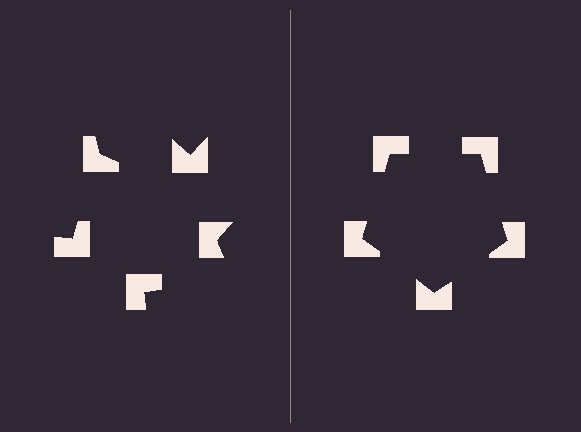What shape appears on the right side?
An illusory pentagon.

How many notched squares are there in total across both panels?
10 — 5 on each side.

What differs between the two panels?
The notched squares are positioned identically on both sides; only the wedge orientations differ. On the right they align to a pentagon; on the left they are misaligned.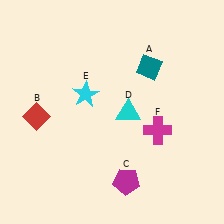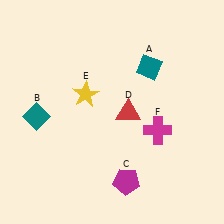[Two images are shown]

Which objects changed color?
B changed from red to teal. D changed from cyan to red. E changed from cyan to yellow.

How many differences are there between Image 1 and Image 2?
There are 3 differences between the two images.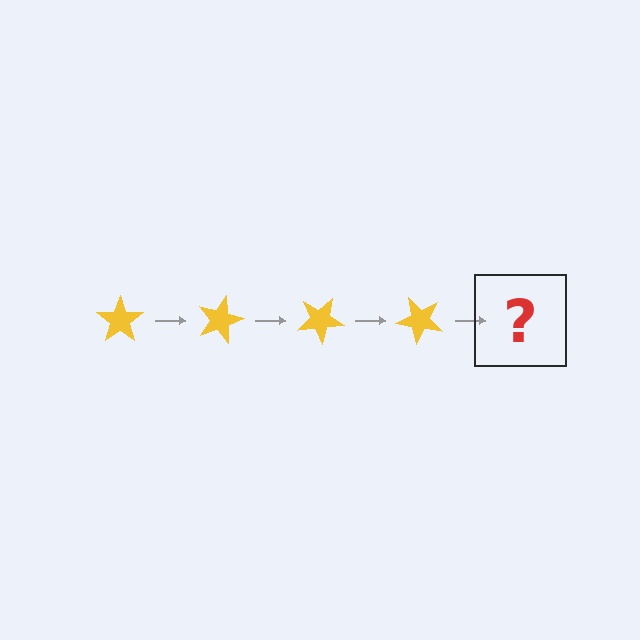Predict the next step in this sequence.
The next step is a yellow star rotated 60 degrees.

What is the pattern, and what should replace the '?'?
The pattern is that the star rotates 15 degrees each step. The '?' should be a yellow star rotated 60 degrees.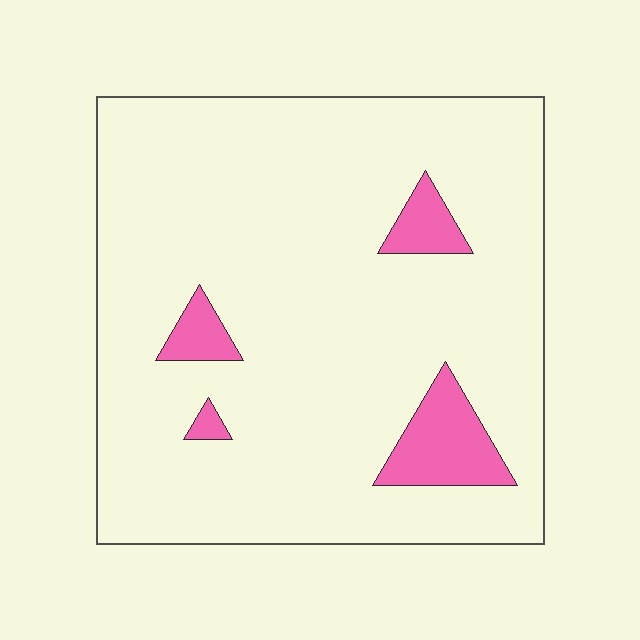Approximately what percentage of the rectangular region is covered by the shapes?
Approximately 10%.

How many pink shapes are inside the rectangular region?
4.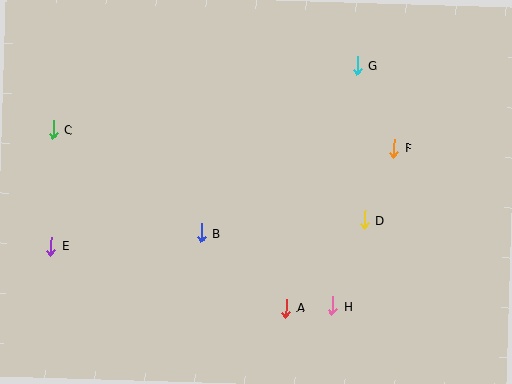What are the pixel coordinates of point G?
Point G is at (357, 66).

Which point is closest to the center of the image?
Point B at (201, 233) is closest to the center.